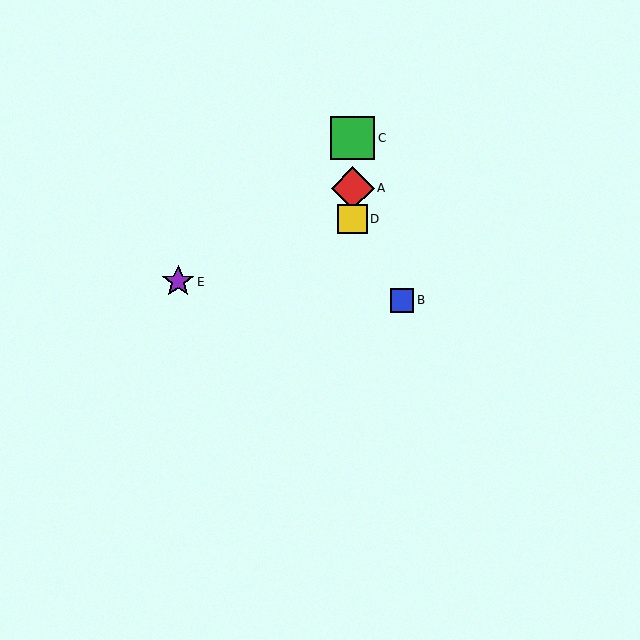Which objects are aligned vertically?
Objects A, C, D are aligned vertically.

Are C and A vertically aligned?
Yes, both are at x≈353.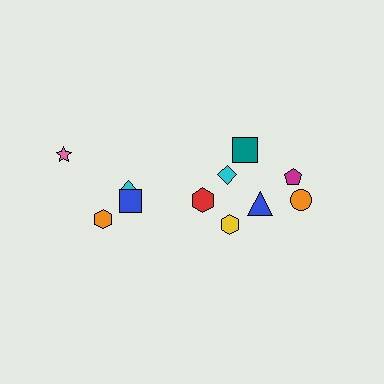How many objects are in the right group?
There are 7 objects.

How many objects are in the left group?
There are 4 objects.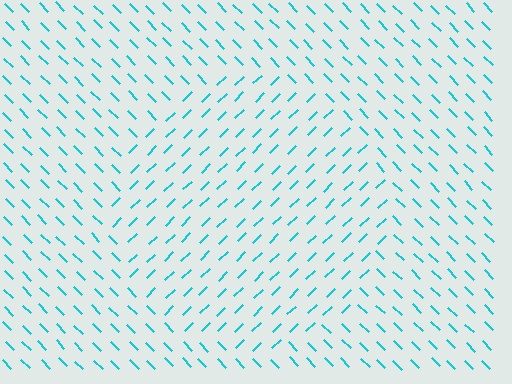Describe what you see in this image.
The image is filled with small cyan line segments. A circle region in the image has lines oriented differently from the surrounding lines, creating a visible texture boundary.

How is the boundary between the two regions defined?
The boundary is defined purely by a change in line orientation (approximately 89 degrees difference). All lines are the same color and thickness.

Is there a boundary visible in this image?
Yes, there is a texture boundary formed by a change in line orientation.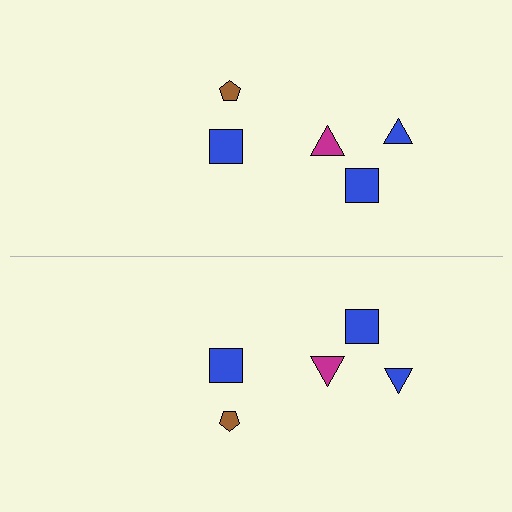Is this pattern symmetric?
Yes, this pattern has bilateral (reflection) symmetry.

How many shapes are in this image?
There are 10 shapes in this image.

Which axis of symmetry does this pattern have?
The pattern has a horizontal axis of symmetry running through the center of the image.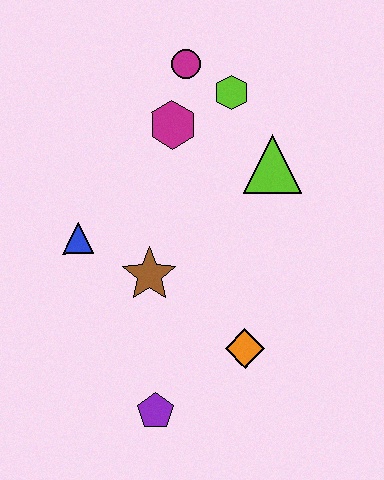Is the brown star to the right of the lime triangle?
No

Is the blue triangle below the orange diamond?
No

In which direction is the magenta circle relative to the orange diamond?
The magenta circle is above the orange diamond.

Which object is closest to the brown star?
The blue triangle is closest to the brown star.